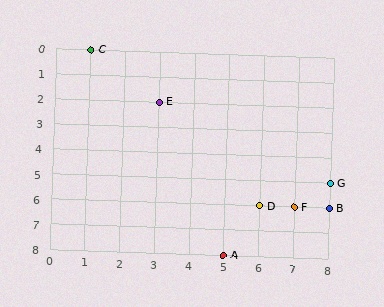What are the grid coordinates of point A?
Point A is at grid coordinates (5, 8).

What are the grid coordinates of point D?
Point D is at grid coordinates (6, 6).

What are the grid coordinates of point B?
Point B is at grid coordinates (8, 6).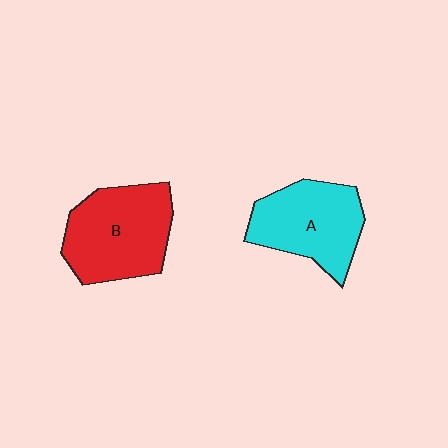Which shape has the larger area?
Shape B (red).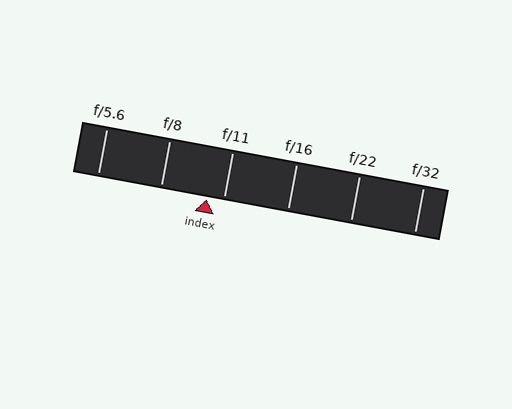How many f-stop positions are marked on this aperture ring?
There are 6 f-stop positions marked.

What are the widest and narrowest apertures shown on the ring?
The widest aperture shown is f/5.6 and the narrowest is f/32.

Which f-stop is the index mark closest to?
The index mark is closest to f/11.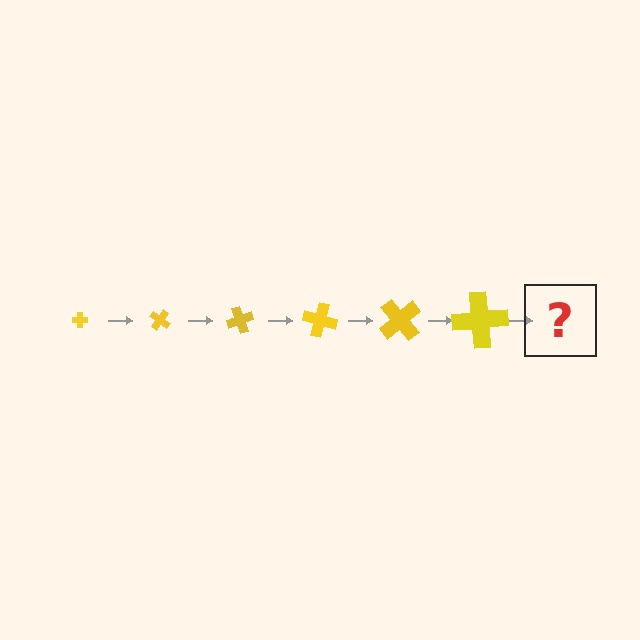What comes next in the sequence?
The next element should be a cross, larger than the previous one and rotated 210 degrees from the start.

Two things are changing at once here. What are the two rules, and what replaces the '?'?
The two rules are that the cross grows larger each step and it rotates 35 degrees each step. The '?' should be a cross, larger than the previous one and rotated 210 degrees from the start.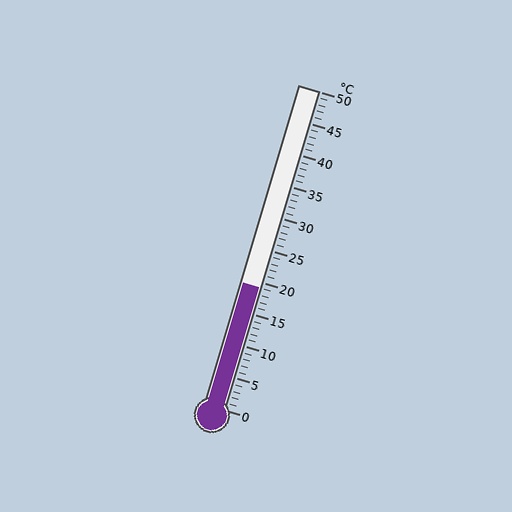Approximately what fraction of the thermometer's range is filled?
The thermometer is filled to approximately 40% of its range.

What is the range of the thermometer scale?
The thermometer scale ranges from 0°C to 50°C.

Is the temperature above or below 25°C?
The temperature is below 25°C.